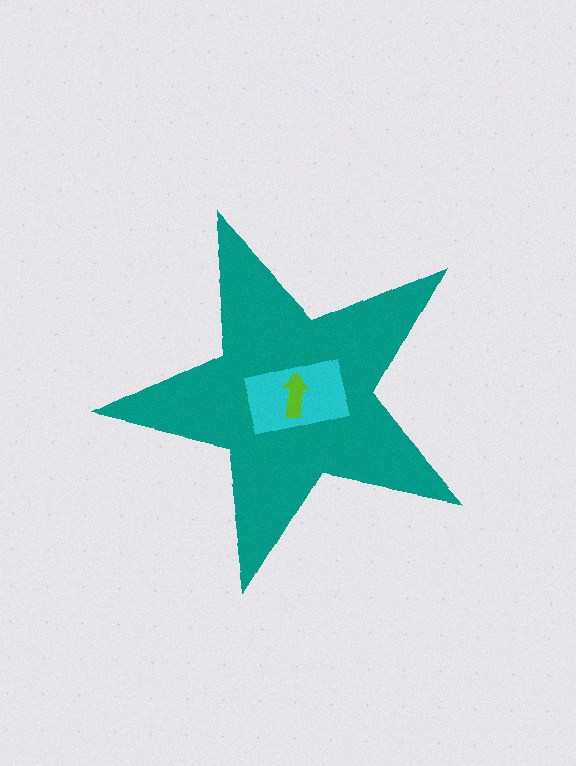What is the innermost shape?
The lime arrow.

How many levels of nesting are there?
3.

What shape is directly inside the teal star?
The cyan rectangle.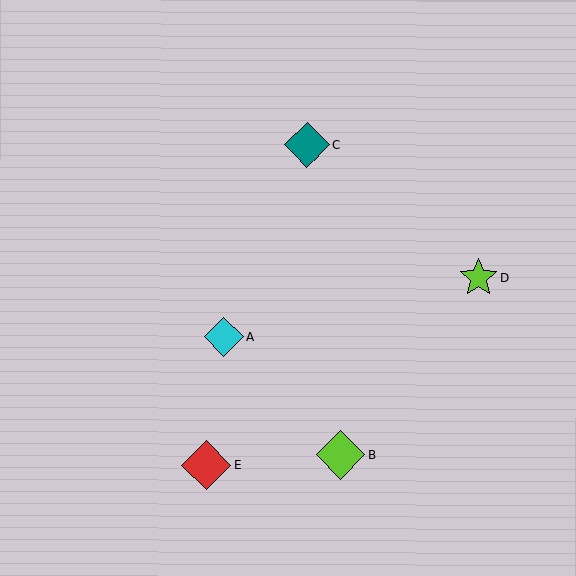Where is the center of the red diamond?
The center of the red diamond is at (206, 465).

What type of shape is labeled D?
Shape D is a lime star.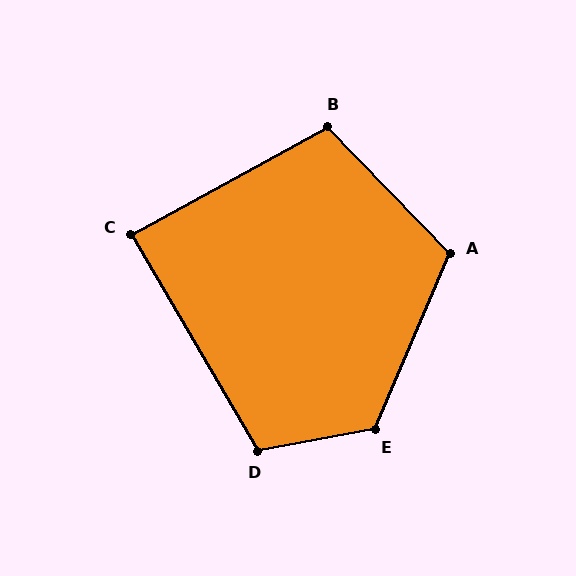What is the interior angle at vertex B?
Approximately 105 degrees (obtuse).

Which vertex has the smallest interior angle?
C, at approximately 88 degrees.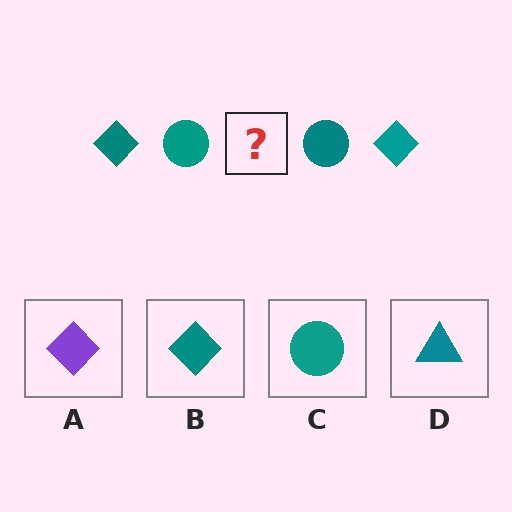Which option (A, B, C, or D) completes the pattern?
B.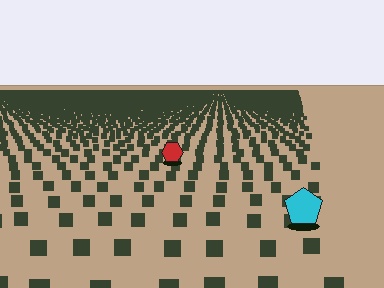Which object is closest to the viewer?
The cyan pentagon is closest. The texture marks near it are larger and more spread out.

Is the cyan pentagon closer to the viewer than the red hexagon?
Yes. The cyan pentagon is closer — you can tell from the texture gradient: the ground texture is coarser near it.